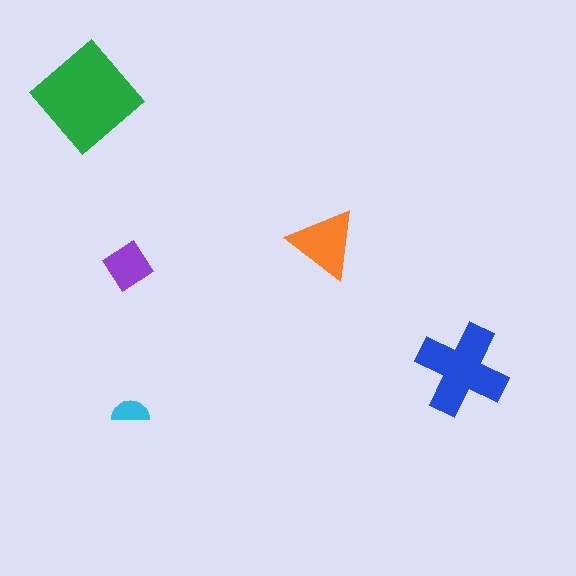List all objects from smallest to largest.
The cyan semicircle, the purple diamond, the orange triangle, the blue cross, the green diamond.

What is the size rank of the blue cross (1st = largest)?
2nd.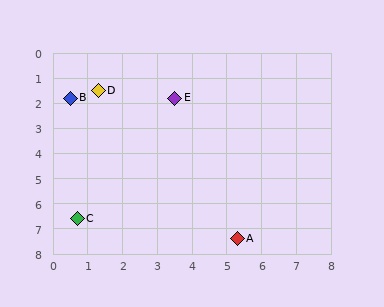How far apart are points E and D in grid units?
Points E and D are about 2.2 grid units apart.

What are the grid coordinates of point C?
Point C is at approximately (0.7, 6.6).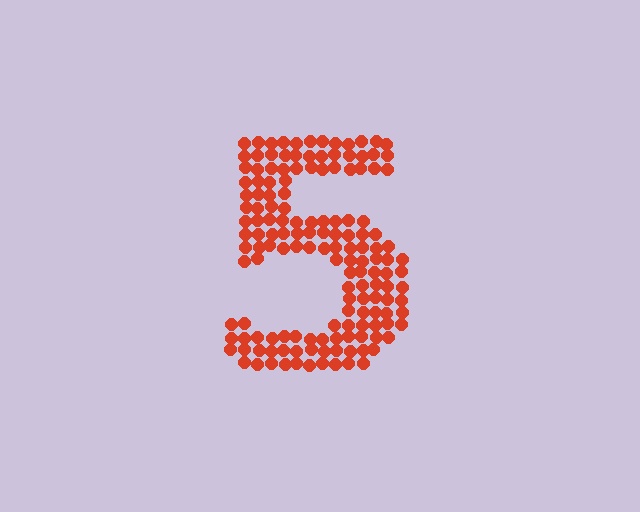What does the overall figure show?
The overall figure shows the digit 5.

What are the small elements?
The small elements are circles.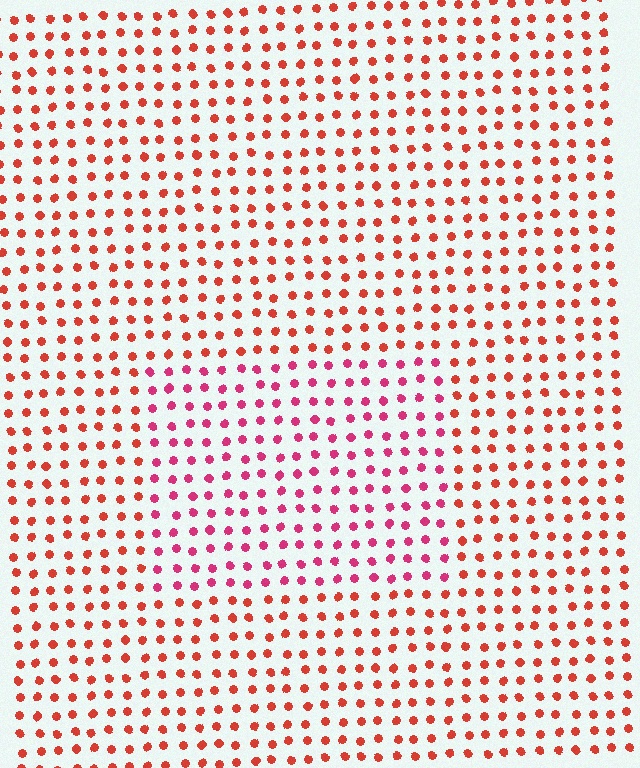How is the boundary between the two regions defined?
The boundary is defined purely by a slight shift in hue (about 31 degrees). Spacing, size, and orientation are identical on both sides.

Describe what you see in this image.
The image is filled with small red elements in a uniform arrangement. A rectangle-shaped region is visible where the elements are tinted to a slightly different hue, forming a subtle color boundary.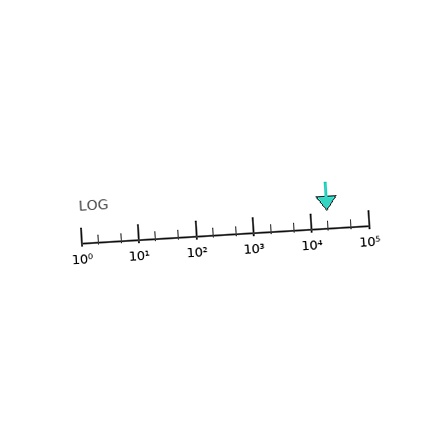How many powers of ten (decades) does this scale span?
The scale spans 5 decades, from 1 to 100000.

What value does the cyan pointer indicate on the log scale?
The pointer indicates approximately 20000.